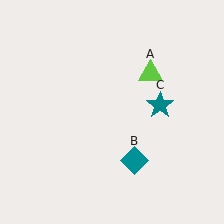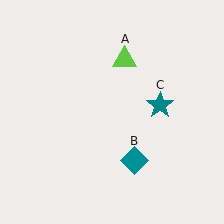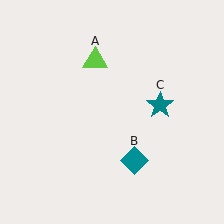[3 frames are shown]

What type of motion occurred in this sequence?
The lime triangle (object A) rotated counterclockwise around the center of the scene.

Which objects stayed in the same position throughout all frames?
Teal diamond (object B) and teal star (object C) remained stationary.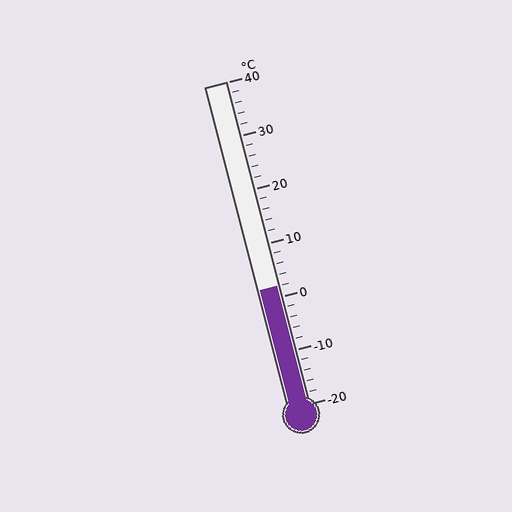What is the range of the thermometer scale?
The thermometer scale ranges from -20°C to 40°C.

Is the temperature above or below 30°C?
The temperature is below 30°C.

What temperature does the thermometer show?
The thermometer shows approximately 2°C.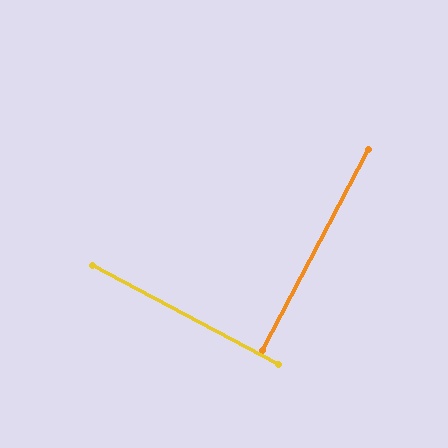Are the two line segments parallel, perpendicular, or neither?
Perpendicular — they meet at approximately 90°.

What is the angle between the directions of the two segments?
Approximately 90 degrees.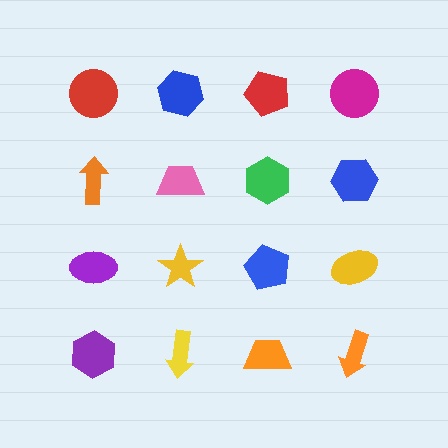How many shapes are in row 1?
4 shapes.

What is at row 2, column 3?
A green hexagon.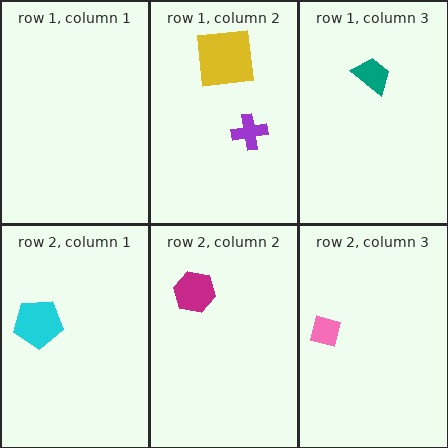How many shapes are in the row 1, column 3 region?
1.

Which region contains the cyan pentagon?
The row 2, column 1 region.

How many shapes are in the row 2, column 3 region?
1.